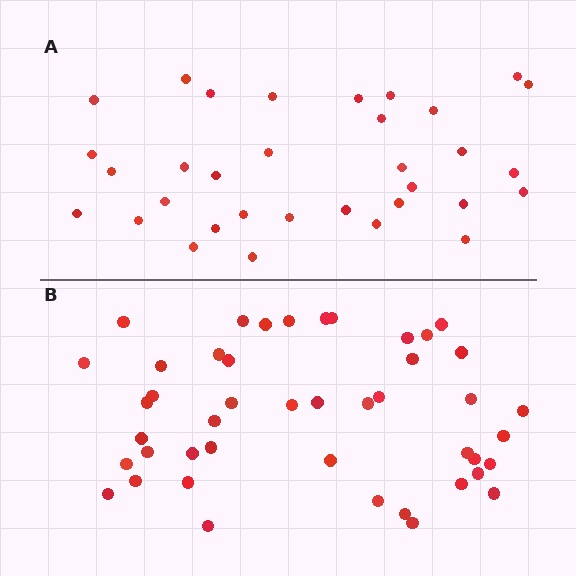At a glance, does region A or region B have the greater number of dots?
Region B (the bottom region) has more dots.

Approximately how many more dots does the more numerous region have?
Region B has roughly 12 or so more dots than region A.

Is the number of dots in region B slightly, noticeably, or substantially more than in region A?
Region B has noticeably more, but not dramatically so. The ratio is roughly 1.4 to 1.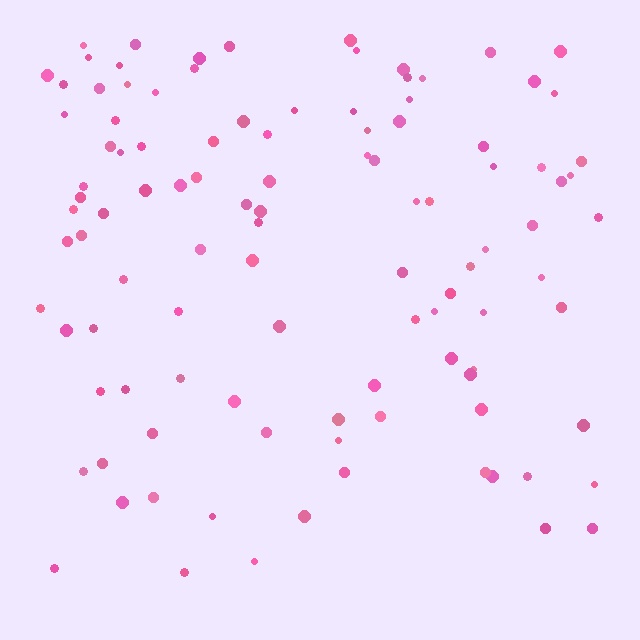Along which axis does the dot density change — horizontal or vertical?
Vertical.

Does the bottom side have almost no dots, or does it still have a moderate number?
Still a moderate number, just noticeably fewer than the top.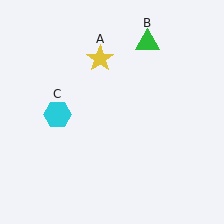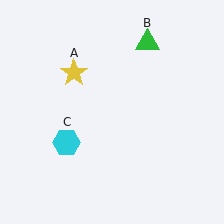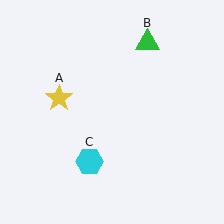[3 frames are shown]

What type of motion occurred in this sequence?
The yellow star (object A), cyan hexagon (object C) rotated counterclockwise around the center of the scene.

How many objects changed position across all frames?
2 objects changed position: yellow star (object A), cyan hexagon (object C).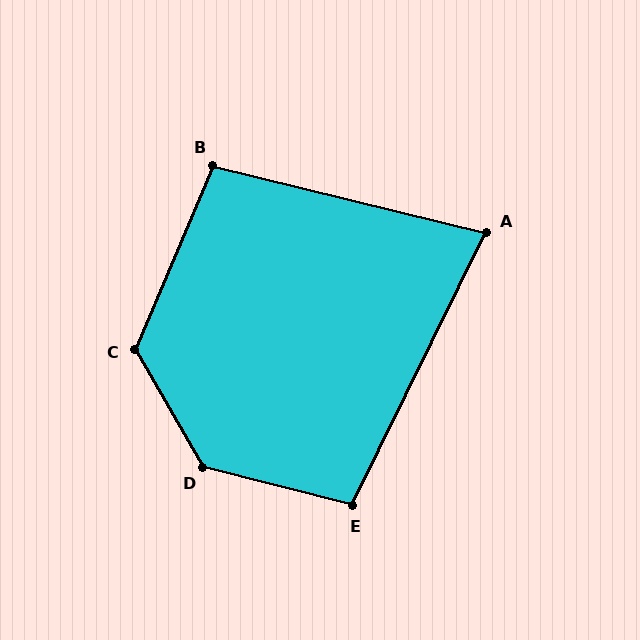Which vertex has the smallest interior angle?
A, at approximately 77 degrees.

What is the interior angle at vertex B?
Approximately 99 degrees (obtuse).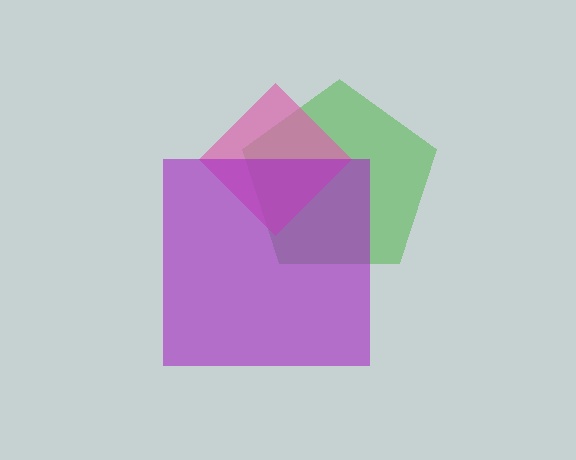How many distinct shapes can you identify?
There are 3 distinct shapes: a green pentagon, a pink diamond, a purple square.